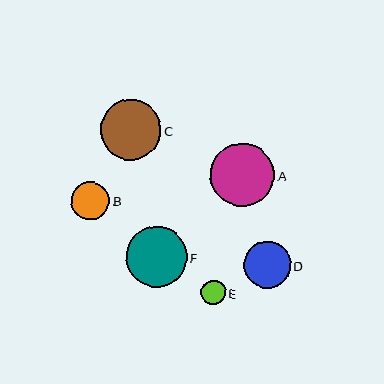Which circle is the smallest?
Circle E is the smallest with a size of approximately 24 pixels.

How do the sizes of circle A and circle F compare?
Circle A and circle F are approximately the same size.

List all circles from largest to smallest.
From largest to smallest: A, F, C, D, B, E.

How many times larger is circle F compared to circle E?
Circle F is approximately 2.5 times the size of circle E.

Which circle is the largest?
Circle A is the largest with a size of approximately 64 pixels.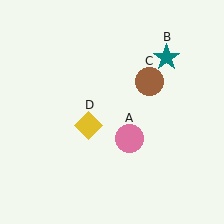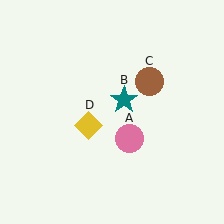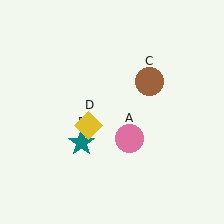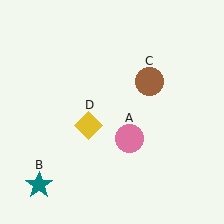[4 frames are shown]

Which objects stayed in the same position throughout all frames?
Pink circle (object A) and brown circle (object C) and yellow diamond (object D) remained stationary.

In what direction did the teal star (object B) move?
The teal star (object B) moved down and to the left.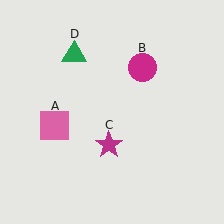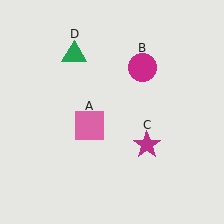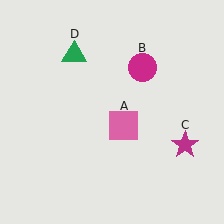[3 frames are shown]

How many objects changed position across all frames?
2 objects changed position: pink square (object A), magenta star (object C).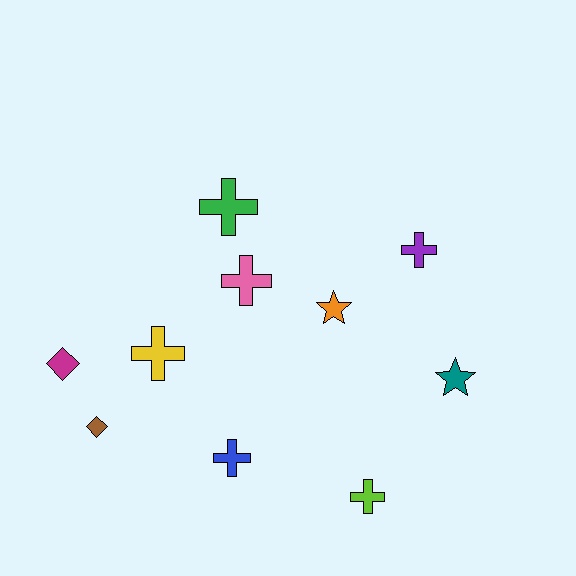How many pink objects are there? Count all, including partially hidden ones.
There is 1 pink object.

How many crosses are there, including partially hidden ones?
There are 6 crosses.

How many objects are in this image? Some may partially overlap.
There are 10 objects.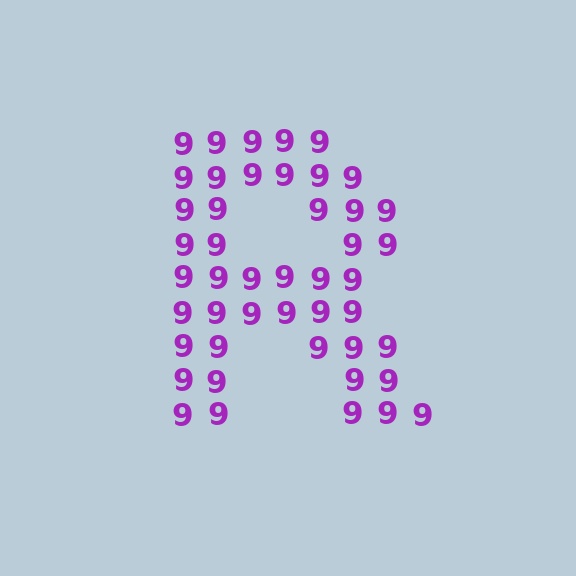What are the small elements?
The small elements are digit 9's.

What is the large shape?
The large shape is the letter R.